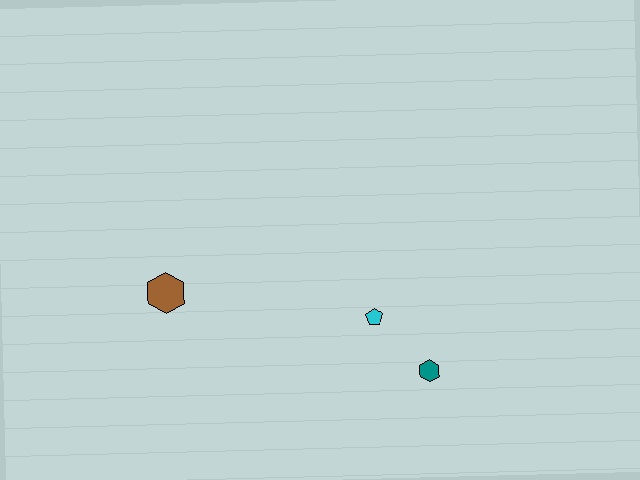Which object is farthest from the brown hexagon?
The teal hexagon is farthest from the brown hexagon.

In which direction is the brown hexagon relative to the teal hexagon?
The brown hexagon is to the left of the teal hexagon.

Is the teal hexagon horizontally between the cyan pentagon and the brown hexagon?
No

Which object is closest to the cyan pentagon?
The teal hexagon is closest to the cyan pentagon.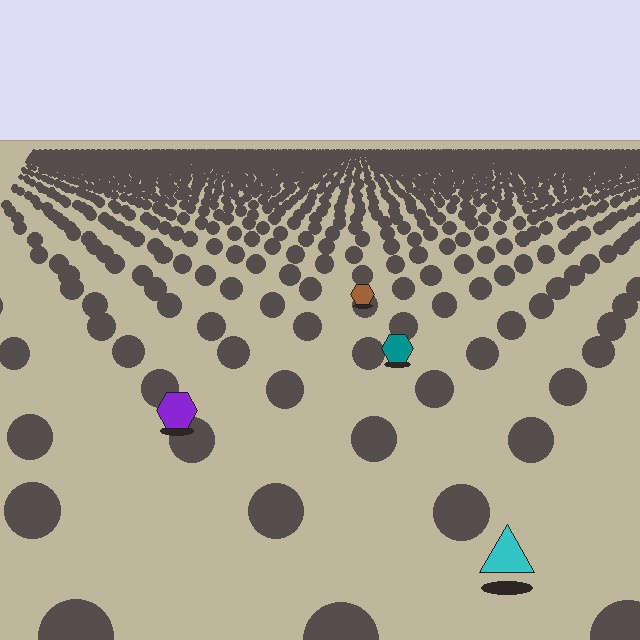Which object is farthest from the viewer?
The brown hexagon is farthest from the viewer. It appears smaller and the ground texture around it is denser.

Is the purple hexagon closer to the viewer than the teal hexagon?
Yes. The purple hexagon is closer — you can tell from the texture gradient: the ground texture is coarser near it.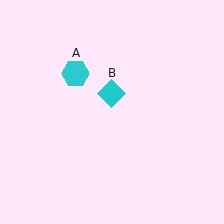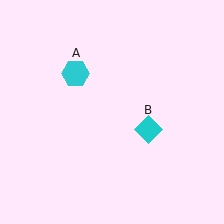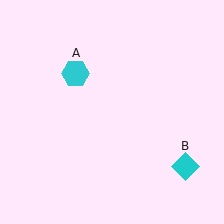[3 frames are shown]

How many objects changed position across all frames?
1 object changed position: cyan diamond (object B).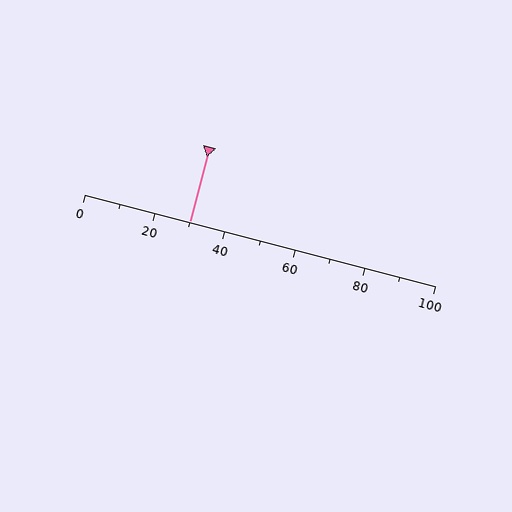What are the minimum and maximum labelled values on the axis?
The axis runs from 0 to 100.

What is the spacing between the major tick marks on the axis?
The major ticks are spaced 20 apart.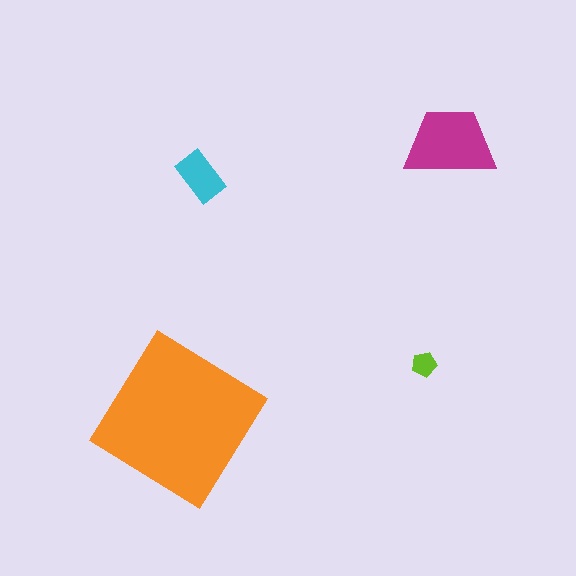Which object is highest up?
The magenta trapezoid is topmost.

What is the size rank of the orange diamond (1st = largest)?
1st.